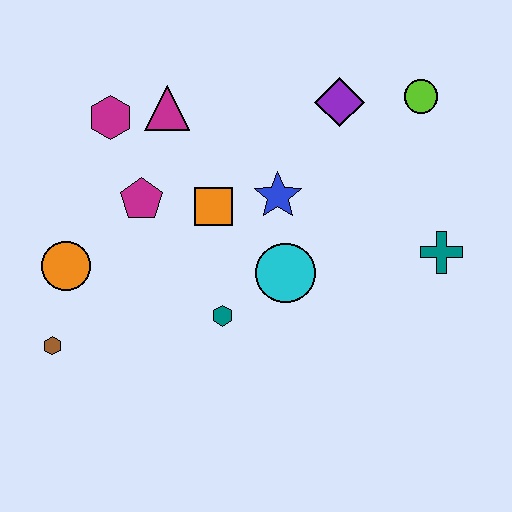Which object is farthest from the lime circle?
The brown hexagon is farthest from the lime circle.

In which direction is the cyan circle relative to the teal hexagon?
The cyan circle is to the right of the teal hexagon.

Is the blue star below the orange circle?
No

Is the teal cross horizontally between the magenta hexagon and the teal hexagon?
No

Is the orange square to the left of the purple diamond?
Yes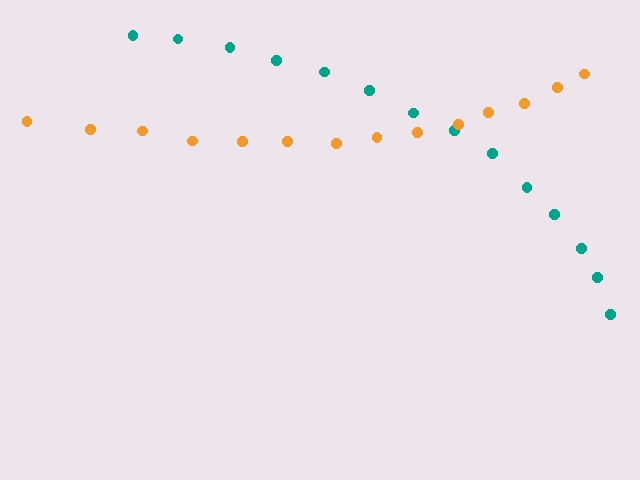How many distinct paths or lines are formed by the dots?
There are 2 distinct paths.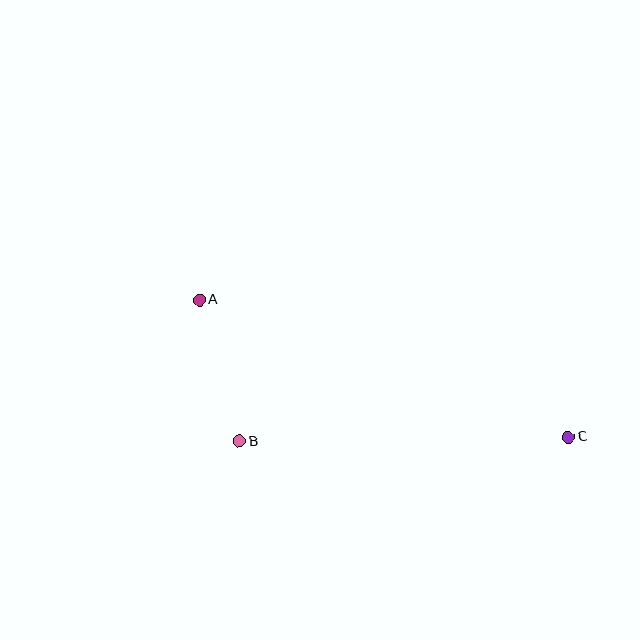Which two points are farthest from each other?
Points A and C are farthest from each other.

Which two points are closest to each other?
Points A and B are closest to each other.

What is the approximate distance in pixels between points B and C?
The distance between B and C is approximately 329 pixels.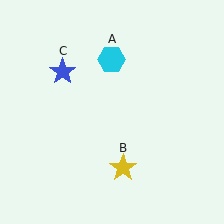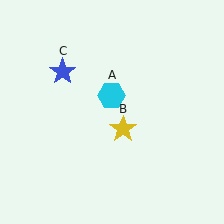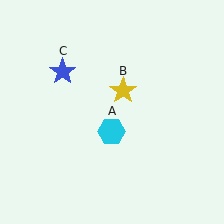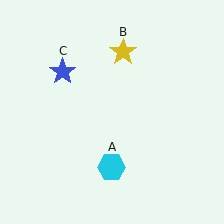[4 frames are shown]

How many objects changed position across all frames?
2 objects changed position: cyan hexagon (object A), yellow star (object B).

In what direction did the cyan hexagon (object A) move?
The cyan hexagon (object A) moved down.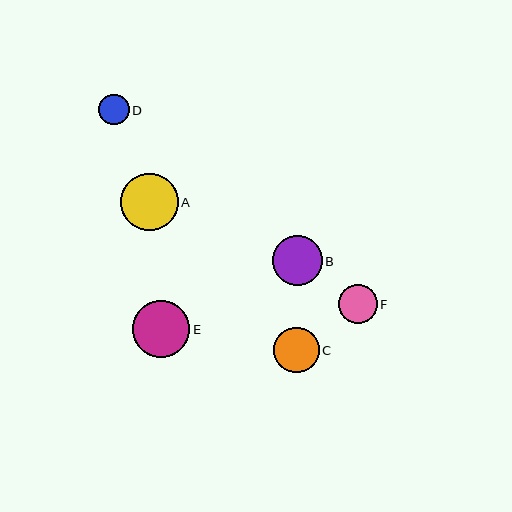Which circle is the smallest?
Circle D is the smallest with a size of approximately 31 pixels.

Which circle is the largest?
Circle A is the largest with a size of approximately 57 pixels.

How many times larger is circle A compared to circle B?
Circle A is approximately 1.1 times the size of circle B.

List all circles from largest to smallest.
From largest to smallest: A, E, B, C, F, D.